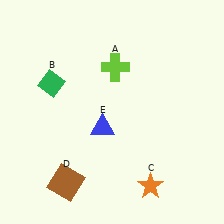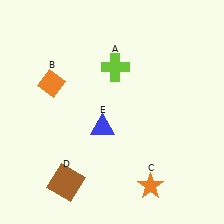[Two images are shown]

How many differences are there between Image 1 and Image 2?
There is 1 difference between the two images.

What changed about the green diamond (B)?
In Image 1, B is green. In Image 2, it changed to orange.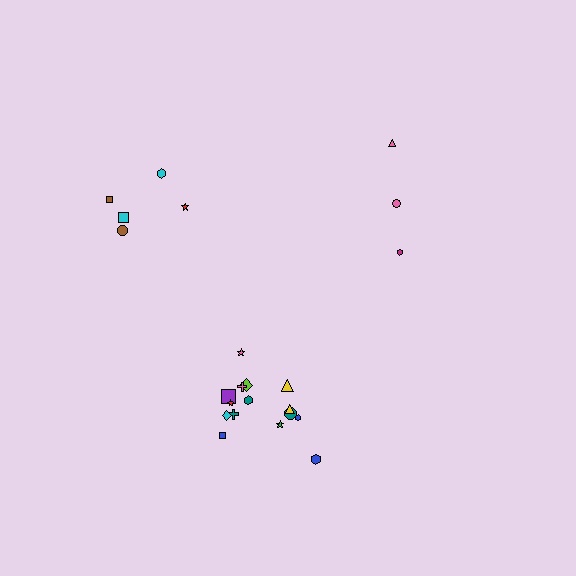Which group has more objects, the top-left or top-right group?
The top-left group.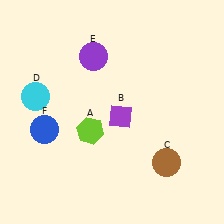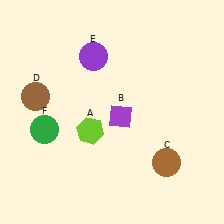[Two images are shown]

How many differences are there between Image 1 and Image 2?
There are 2 differences between the two images.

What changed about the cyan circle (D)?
In Image 1, D is cyan. In Image 2, it changed to brown.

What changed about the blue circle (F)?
In Image 1, F is blue. In Image 2, it changed to green.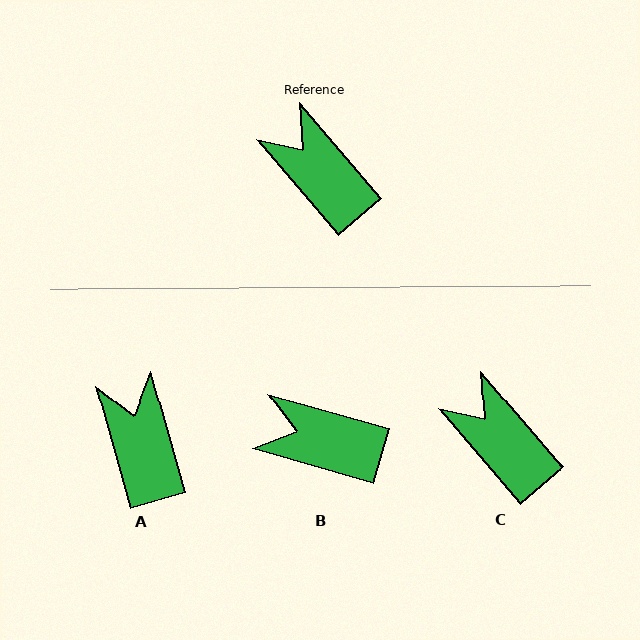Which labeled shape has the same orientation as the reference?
C.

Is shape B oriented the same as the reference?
No, it is off by about 33 degrees.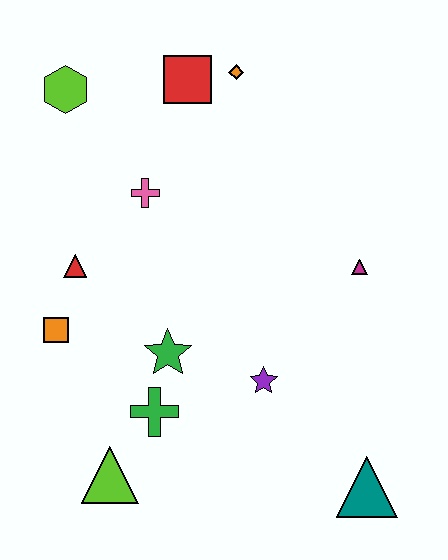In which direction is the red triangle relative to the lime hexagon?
The red triangle is below the lime hexagon.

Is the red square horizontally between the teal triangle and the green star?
Yes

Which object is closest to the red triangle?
The orange square is closest to the red triangle.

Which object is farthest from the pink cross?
The teal triangle is farthest from the pink cross.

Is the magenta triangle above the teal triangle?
Yes